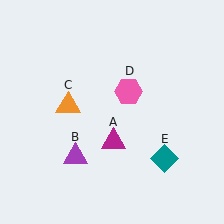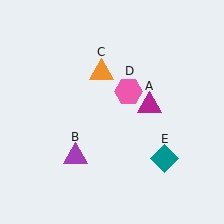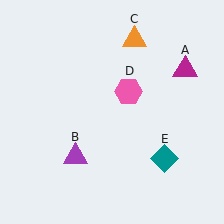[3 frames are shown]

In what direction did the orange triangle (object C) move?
The orange triangle (object C) moved up and to the right.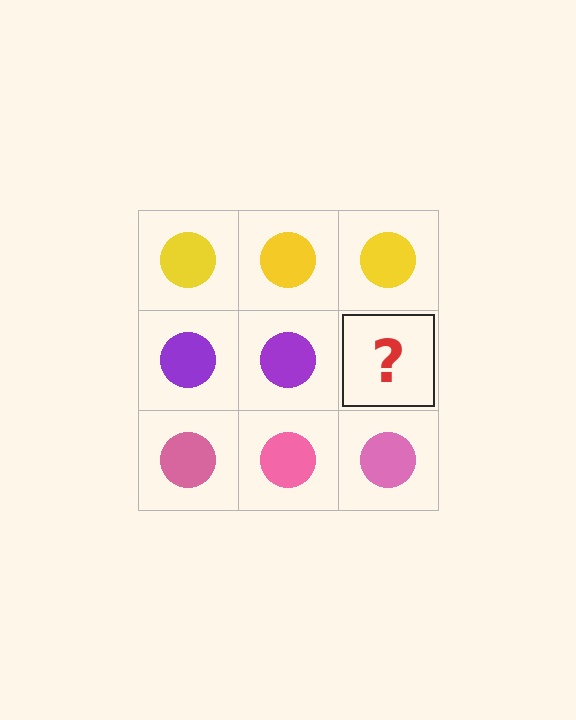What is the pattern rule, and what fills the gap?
The rule is that each row has a consistent color. The gap should be filled with a purple circle.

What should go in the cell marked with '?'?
The missing cell should contain a purple circle.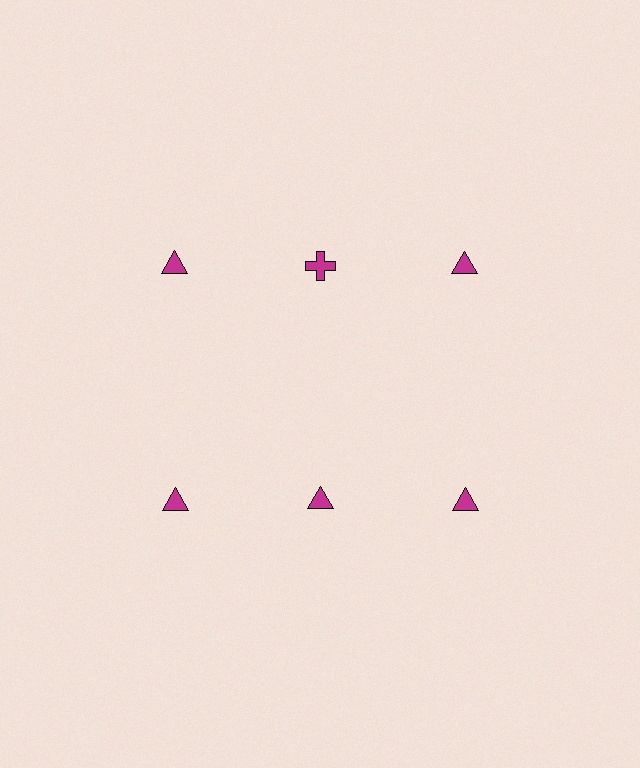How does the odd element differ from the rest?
It has a different shape: cross instead of triangle.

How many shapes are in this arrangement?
There are 6 shapes arranged in a grid pattern.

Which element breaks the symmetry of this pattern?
The magenta cross in the top row, second from left column breaks the symmetry. All other shapes are magenta triangles.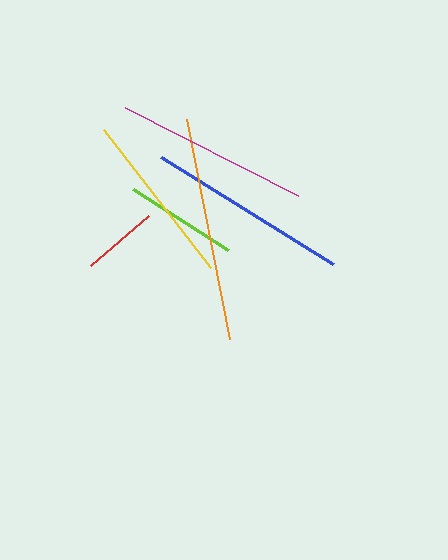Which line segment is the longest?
The orange line is the longest at approximately 224 pixels.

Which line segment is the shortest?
The red line is the shortest at approximately 76 pixels.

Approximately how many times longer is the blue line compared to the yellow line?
The blue line is approximately 1.2 times the length of the yellow line.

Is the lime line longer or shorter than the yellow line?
The yellow line is longer than the lime line.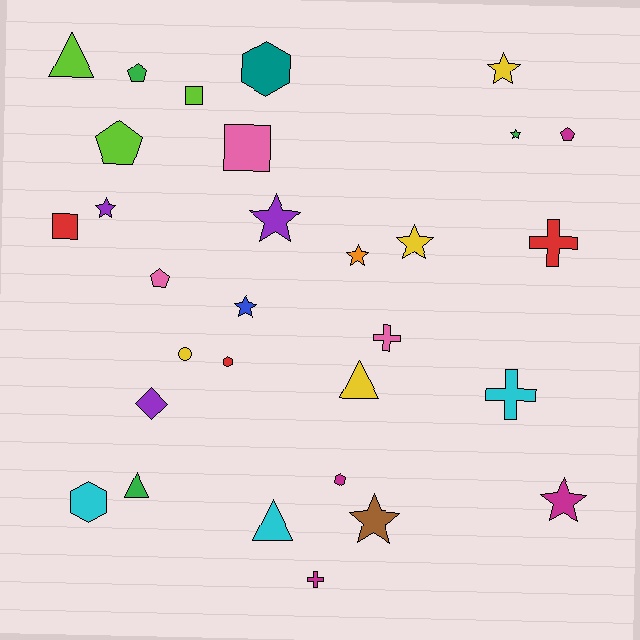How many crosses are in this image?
There are 4 crosses.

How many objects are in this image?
There are 30 objects.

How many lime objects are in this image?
There are 3 lime objects.